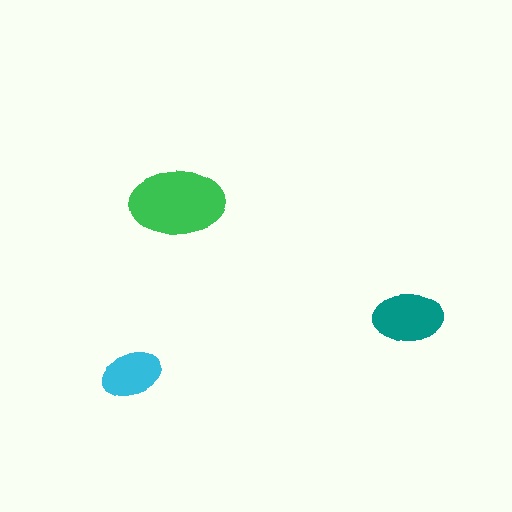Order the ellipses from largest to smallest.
the green one, the teal one, the cyan one.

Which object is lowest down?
The cyan ellipse is bottommost.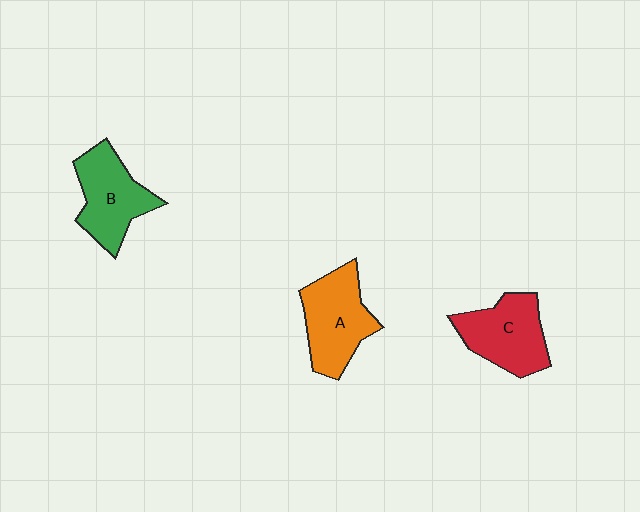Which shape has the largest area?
Shape A (orange).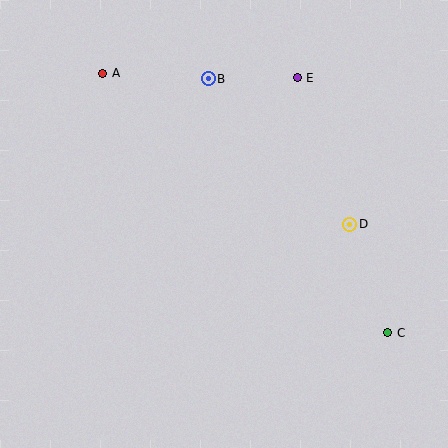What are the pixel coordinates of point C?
Point C is at (388, 333).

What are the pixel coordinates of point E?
Point E is at (297, 78).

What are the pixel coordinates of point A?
Point A is at (103, 73).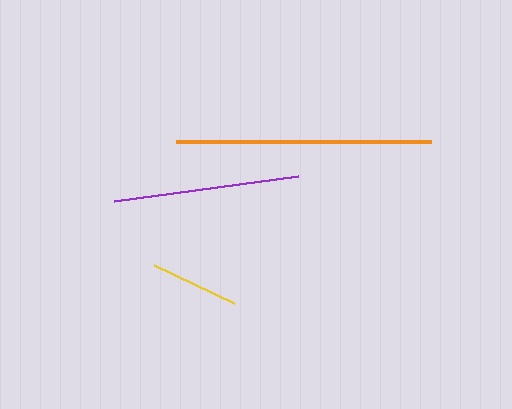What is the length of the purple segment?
The purple segment is approximately 185 pixels long.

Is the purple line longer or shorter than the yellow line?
The purple line is longer than the yellow line.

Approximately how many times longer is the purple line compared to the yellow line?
The purple line is approximately 2.1 times the length of the yellow line.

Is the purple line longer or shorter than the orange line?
The orange line is longer than the purple line.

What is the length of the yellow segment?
The yellow segment is approximately 89 pixels long.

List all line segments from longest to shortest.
From longest to shortest: orange, purple, yellow.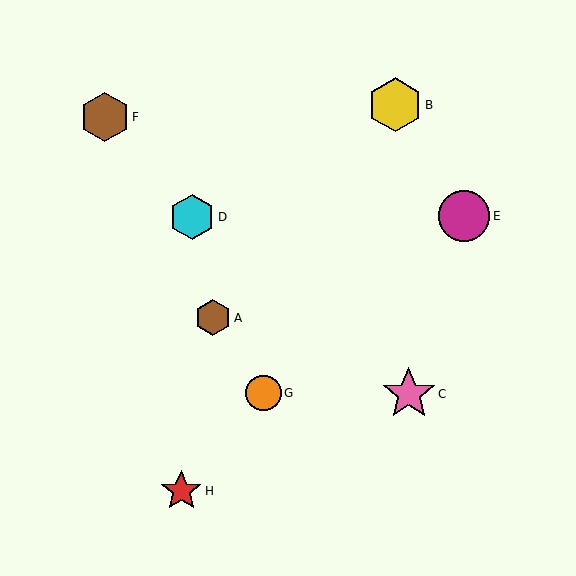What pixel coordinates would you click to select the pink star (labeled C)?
Click at (409, 394) to select the pink star C.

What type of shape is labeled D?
Shape D is a cyan hexagon.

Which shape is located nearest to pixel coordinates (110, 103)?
The brown hexagon (labeled F) at (105, 117) is nearest to that location.